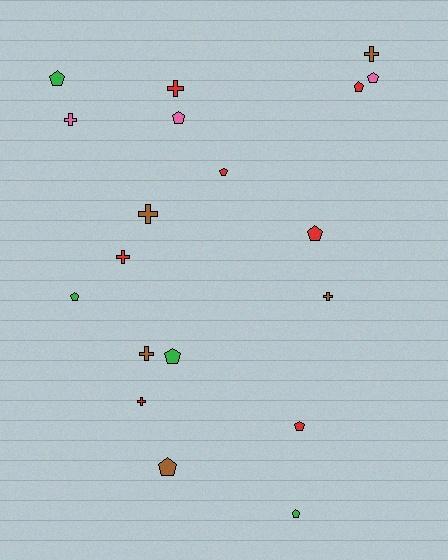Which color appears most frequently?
Red, with 7 objects.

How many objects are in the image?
There are 19 objects.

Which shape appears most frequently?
Pentagon, with 11 objects.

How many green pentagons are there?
There are 4 green pentagons.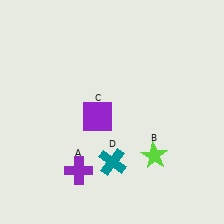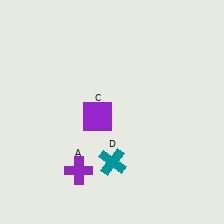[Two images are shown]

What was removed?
The lime star (B) was removed in Image 2.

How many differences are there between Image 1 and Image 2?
There is 1 difference between the two images.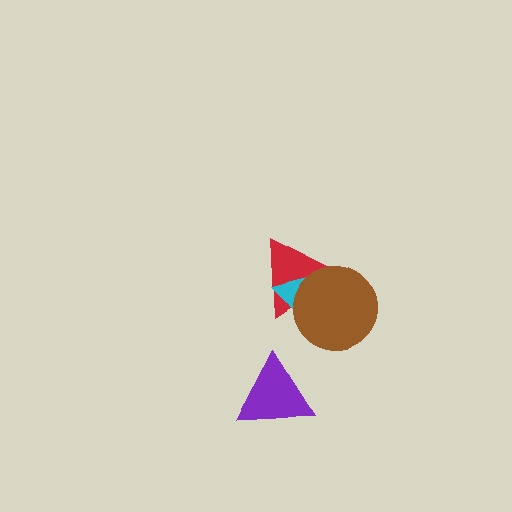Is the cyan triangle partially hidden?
Yes, it is partially covered by another shape.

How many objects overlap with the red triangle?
2 objects overlap with the red triangle.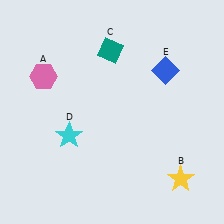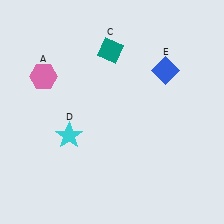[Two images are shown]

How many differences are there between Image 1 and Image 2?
There is 1 difference between the two images.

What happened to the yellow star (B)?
The yellow star (B) was removed in Image 2. It was in the bottom-right area of Image 1.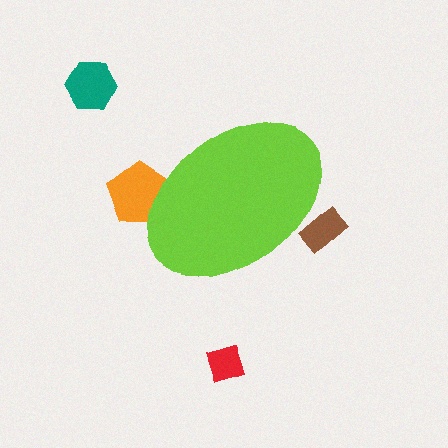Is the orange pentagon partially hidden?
Yes, the orange pentagon is partially hidden behind the lime ellipse.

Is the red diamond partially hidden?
No, the red diamond is fully visible.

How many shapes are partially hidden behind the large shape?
2 shapes are partially hidden.